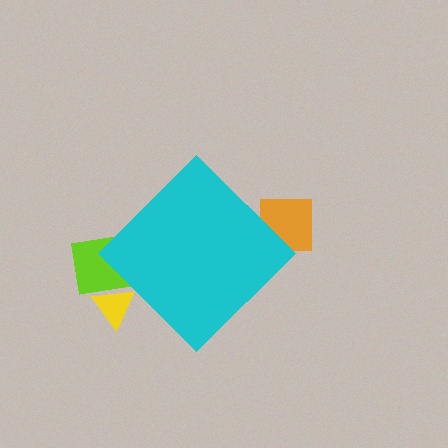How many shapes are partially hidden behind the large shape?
3 shapes are partially hidden.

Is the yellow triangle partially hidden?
Yes, the yellow triangle is partially hidden behind the cyan diamond.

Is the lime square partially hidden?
Yes, the lime square is partially hidden behind the cyan diamond.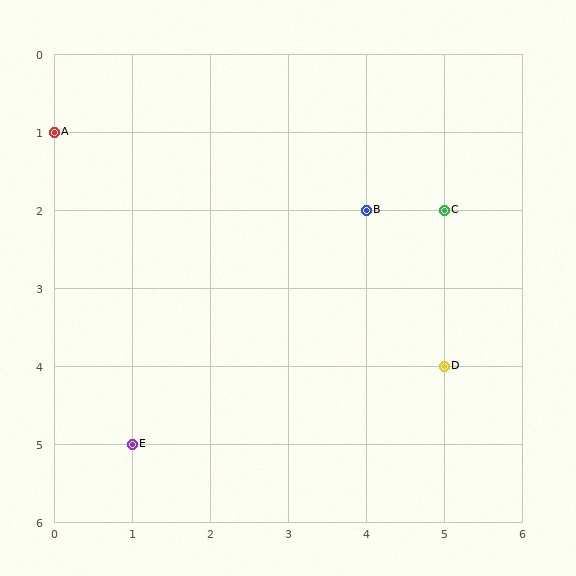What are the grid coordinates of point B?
Point B is at grid coordinates (4, 2).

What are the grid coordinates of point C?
Point C is at grid coordinates (5, 2).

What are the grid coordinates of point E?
Point E is at grid coordinates (1, 5).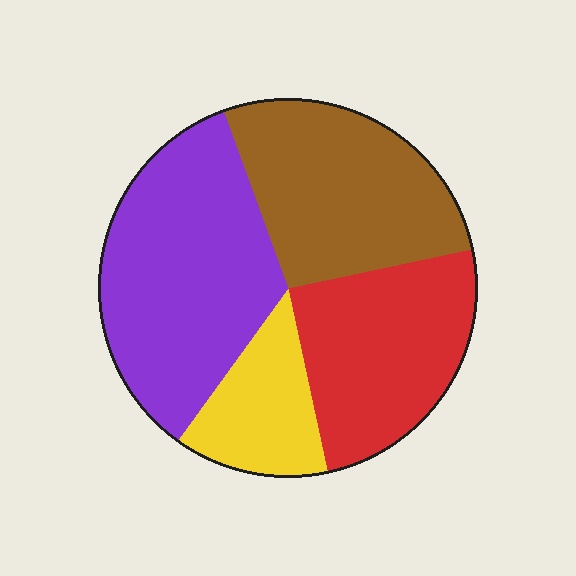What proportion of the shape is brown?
Brown covers about 25% of the shape.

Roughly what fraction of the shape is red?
Red takes up about one quarter (1/4) of the shape.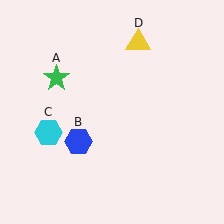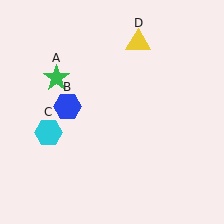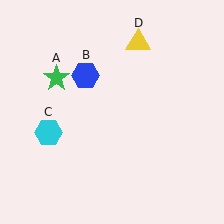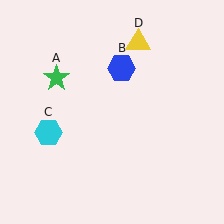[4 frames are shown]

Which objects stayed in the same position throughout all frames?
Green star (object A) and cyan hexagon (object C) and yellow triangle (object D) remained stationary.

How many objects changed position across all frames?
1 object changed position: blue hexagon (object B).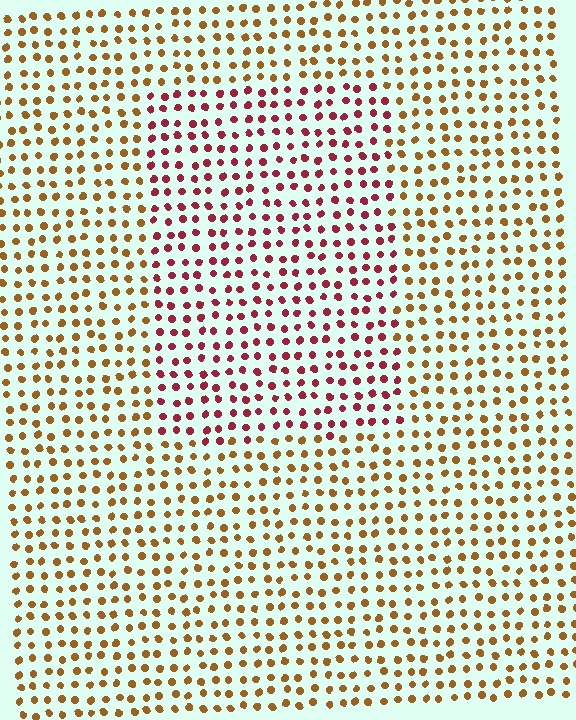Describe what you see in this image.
The image is filled with small brown elements in a uniform arrangement. A rectangle-shaped region is visible where the elements are tinted to a slightly different hue, forming a subtle color boundary.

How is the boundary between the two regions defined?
The boundary is defined purely by a slight shift in hue (about 46 degrees). Spacing, size, and orientation are identical on both sides.